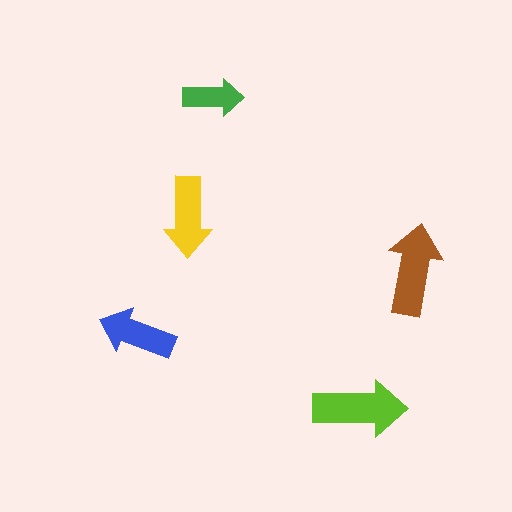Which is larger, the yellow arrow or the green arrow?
The yellow one.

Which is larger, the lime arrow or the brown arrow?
The lime one.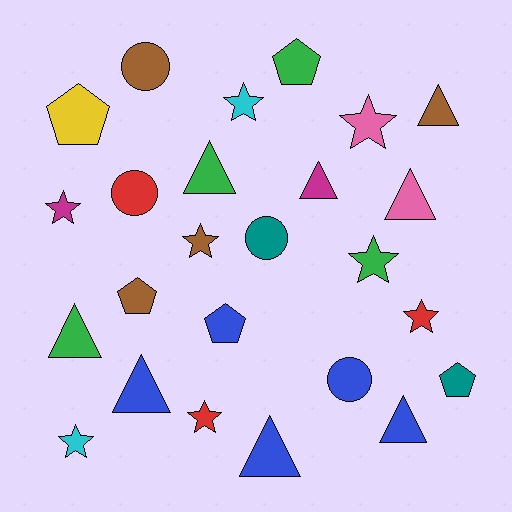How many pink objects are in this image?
There are 2 pink objects.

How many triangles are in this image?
There are 8 triangles.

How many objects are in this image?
There are 25 objects.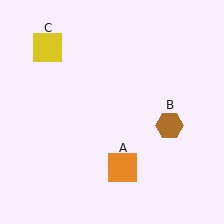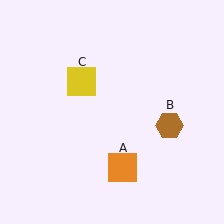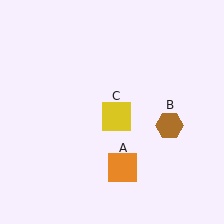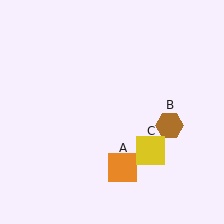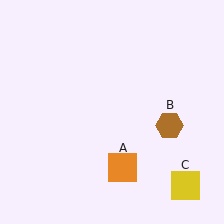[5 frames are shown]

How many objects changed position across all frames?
1 object changed position: yellow square (object C).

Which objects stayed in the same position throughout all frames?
Orange square (object A) and brown hexagon (object B) remained stationary.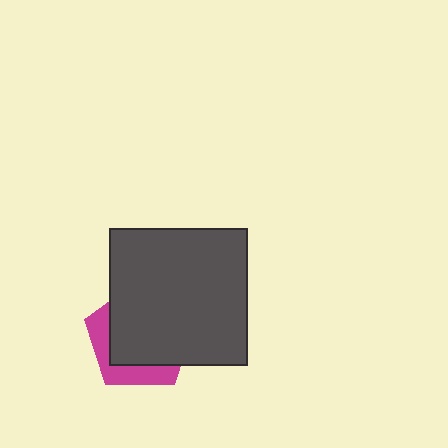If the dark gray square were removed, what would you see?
You would see the complete magenta pentagon.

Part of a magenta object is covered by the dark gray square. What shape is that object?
It is a pentagon.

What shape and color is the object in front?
The object in front is a dark gray square.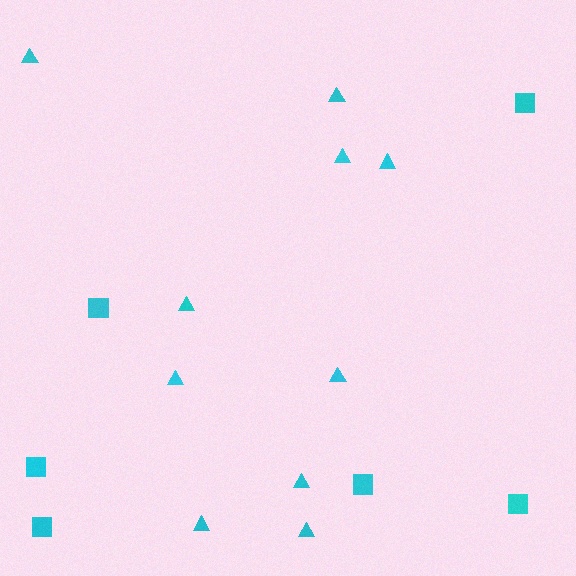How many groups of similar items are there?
There are 2 groups: one group of triangles (10) and one group of squares (6).